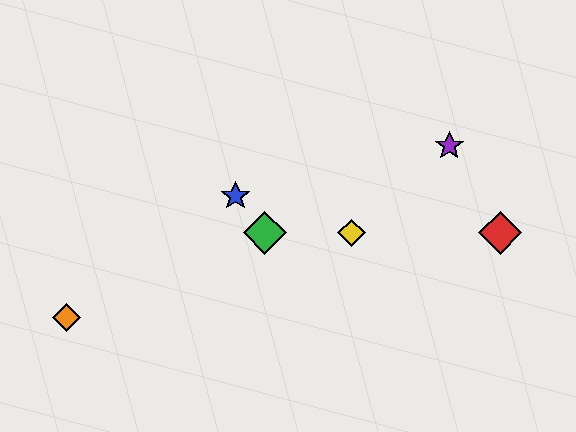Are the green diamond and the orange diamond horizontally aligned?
No, the green diamond is at y≈233 and the orange diamond is at y≈317.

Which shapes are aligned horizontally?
The red diamond, the green diamond, the yellow diamond are aligned horizontally.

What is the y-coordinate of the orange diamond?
The orange diamond is at y≈317.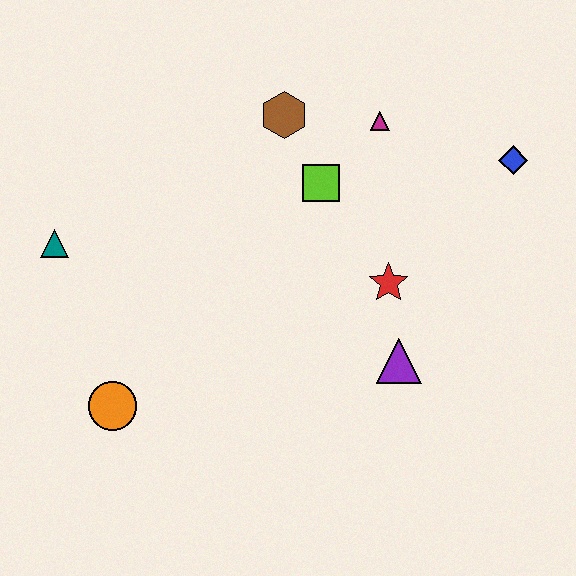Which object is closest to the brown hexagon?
The lime square is closest to the brown hexagon.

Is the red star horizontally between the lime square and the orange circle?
No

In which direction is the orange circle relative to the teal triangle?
The orange circle is below the teal triangle.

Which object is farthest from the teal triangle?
The blue diamond is farthest from the teal triangle.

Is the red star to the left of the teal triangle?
No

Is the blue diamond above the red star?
Yes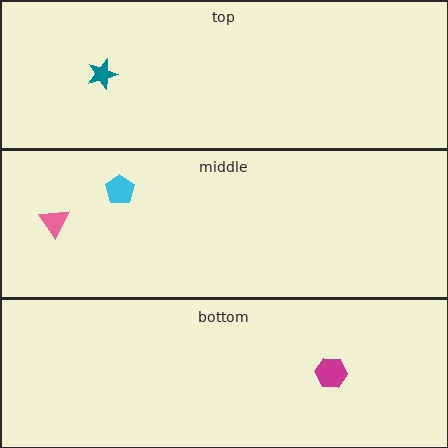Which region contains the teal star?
The top region.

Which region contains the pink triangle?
The middle region.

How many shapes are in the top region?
1.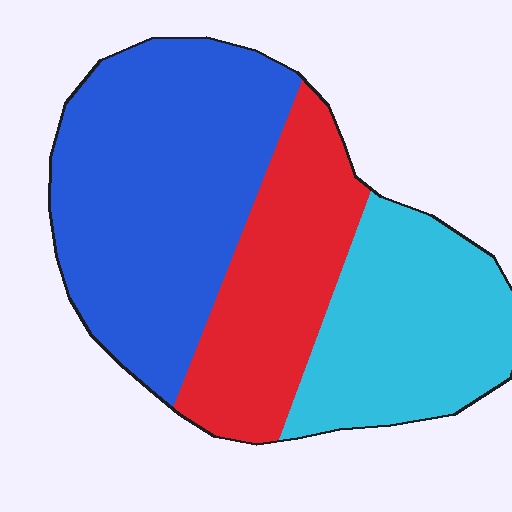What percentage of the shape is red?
Red covers around 25% of the shape.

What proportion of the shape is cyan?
Cyan takes up about one quarter (1/4) of the shape.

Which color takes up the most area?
Blue, at roughly 45%.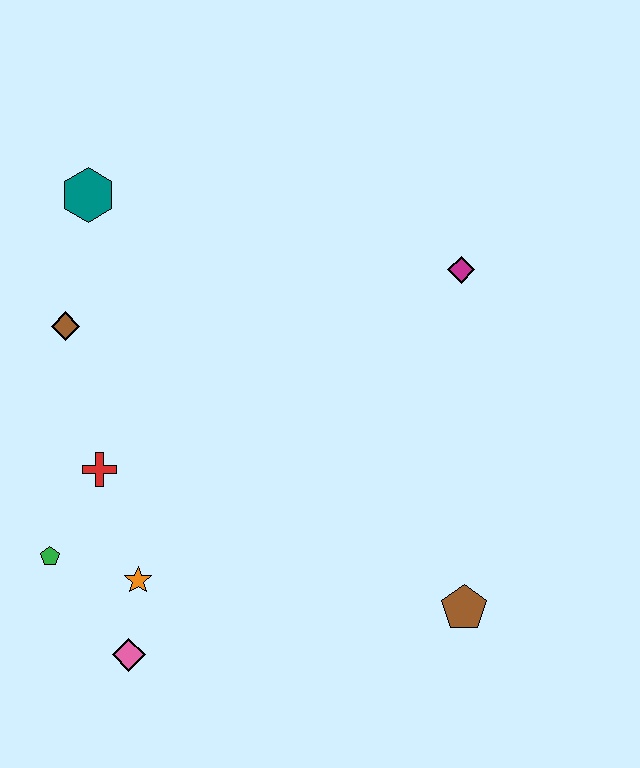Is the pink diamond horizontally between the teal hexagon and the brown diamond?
No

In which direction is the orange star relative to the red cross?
The orange star is below the red cross.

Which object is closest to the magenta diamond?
The brown pentagon is closest to the magenta diamond.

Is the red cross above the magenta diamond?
No